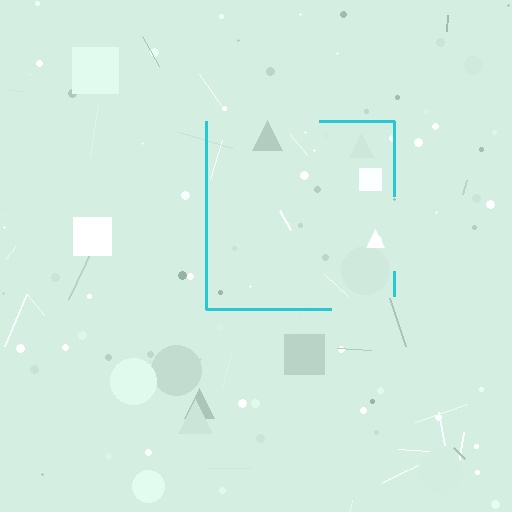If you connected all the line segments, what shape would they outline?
They would outline a square.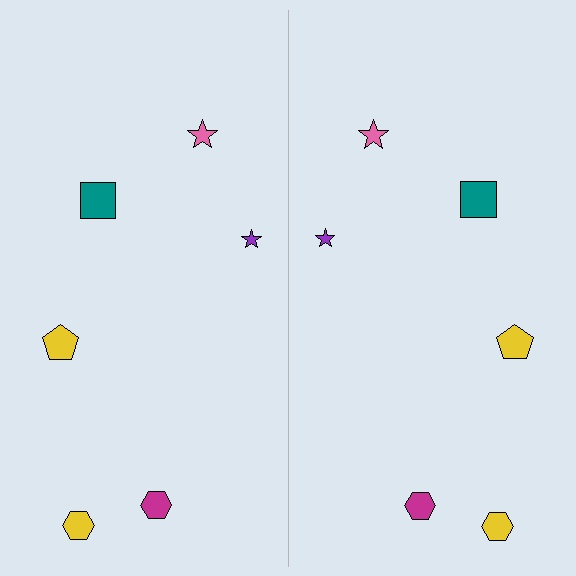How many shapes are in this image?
There are 12 shapes in this image.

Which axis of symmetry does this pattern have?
The pattern has a vertical axis of symmetry running through the center of the image.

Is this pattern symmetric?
Yes, this pattern has bilateral (reflection) symmetry.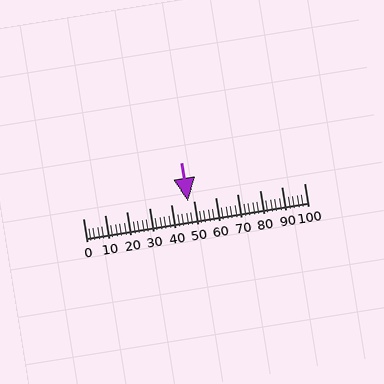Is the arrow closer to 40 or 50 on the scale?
The arrow is closer to 50.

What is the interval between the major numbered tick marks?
The major tick marks are spaced 10 units apart.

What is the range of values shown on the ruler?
The ruler shows values from 0 to 100.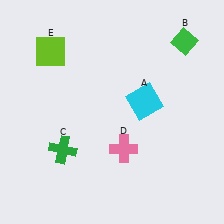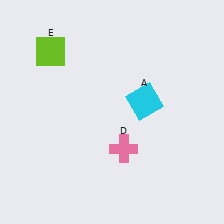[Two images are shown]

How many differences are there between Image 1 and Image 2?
There are 2 differences between the two images.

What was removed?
The green cross (C), the green diamond (B) were removed in Image 2.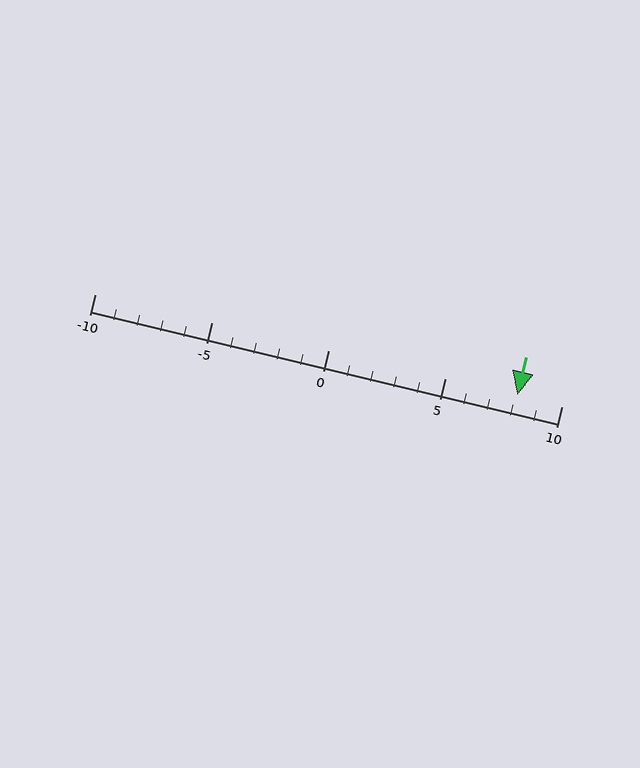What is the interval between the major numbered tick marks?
The major tick marks are spaced 5 units apart.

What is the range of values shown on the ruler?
The ruler shows values from -10 to 10.